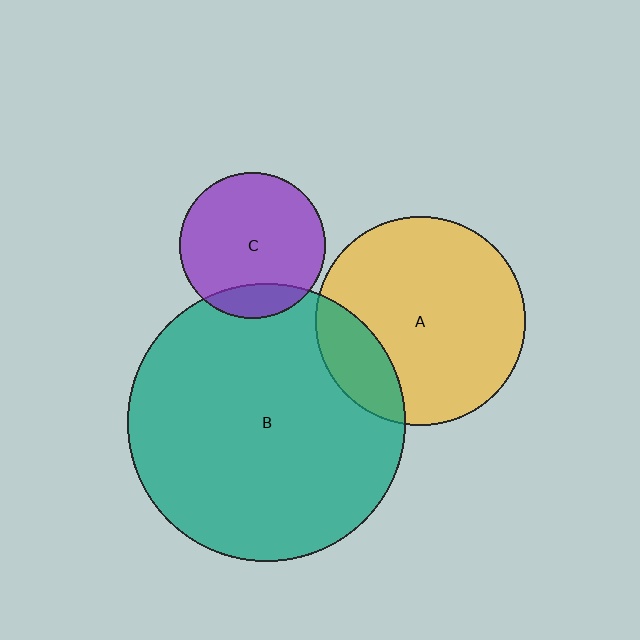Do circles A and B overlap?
Yes.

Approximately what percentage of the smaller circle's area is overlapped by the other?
Approximately 20%.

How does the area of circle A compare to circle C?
Approximately 2.1 times.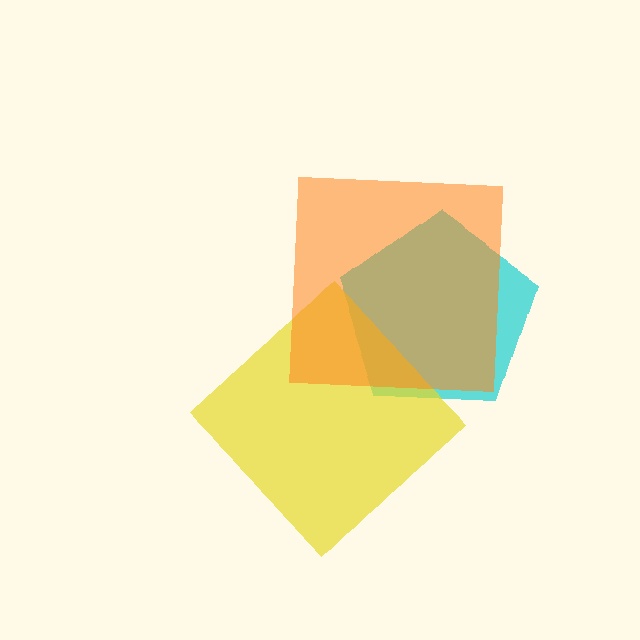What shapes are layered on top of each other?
The layered shapes are: a cyan pentagon, a yellow diamond, an orange square.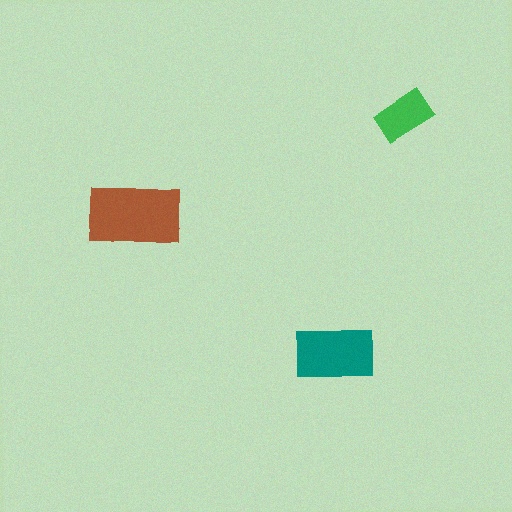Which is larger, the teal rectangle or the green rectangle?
The teal one.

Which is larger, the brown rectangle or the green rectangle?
The brown one.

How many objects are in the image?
There are 3 objects in the image.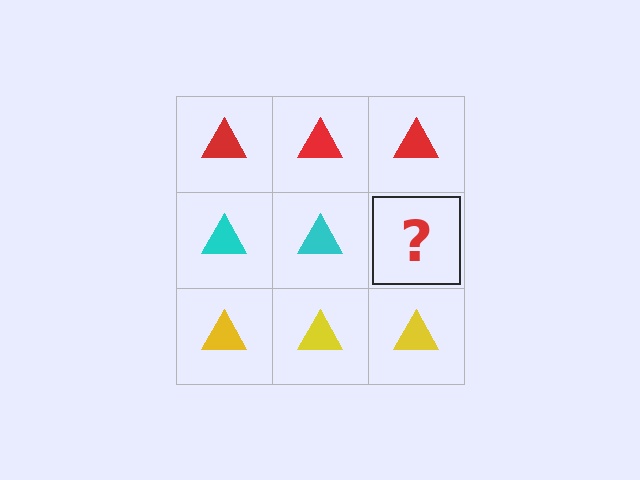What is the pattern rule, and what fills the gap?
The rule is that each row has a consistent color. The gap should be filled with a cyan triangle.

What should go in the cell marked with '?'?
The missing cell should contain a cyan triangle.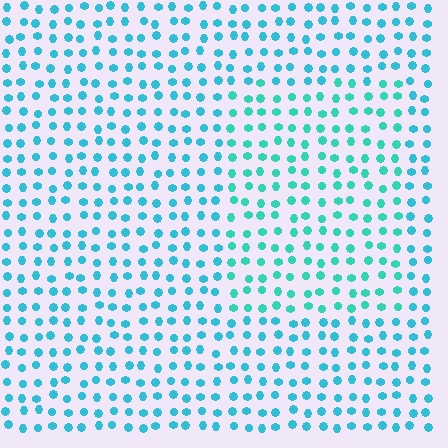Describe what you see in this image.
The image is filled with small cyan elements in a uniform arrangement. A rectangle-shaped region is visible where the elements are tinted to a slightly different hue, forming a subtle color boundary.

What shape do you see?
I see a rectangle.